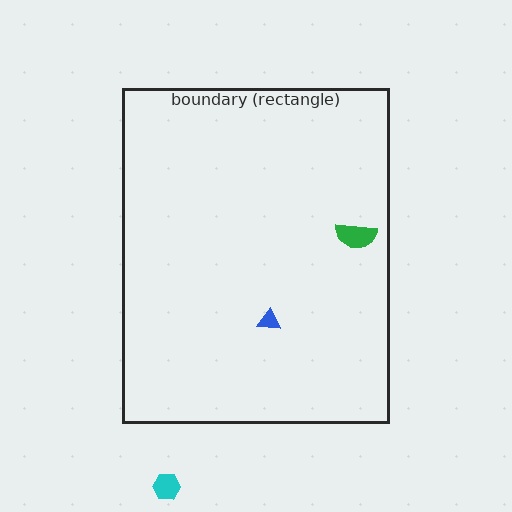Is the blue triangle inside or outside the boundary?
Inside.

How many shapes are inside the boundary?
2 inside, 1 outside.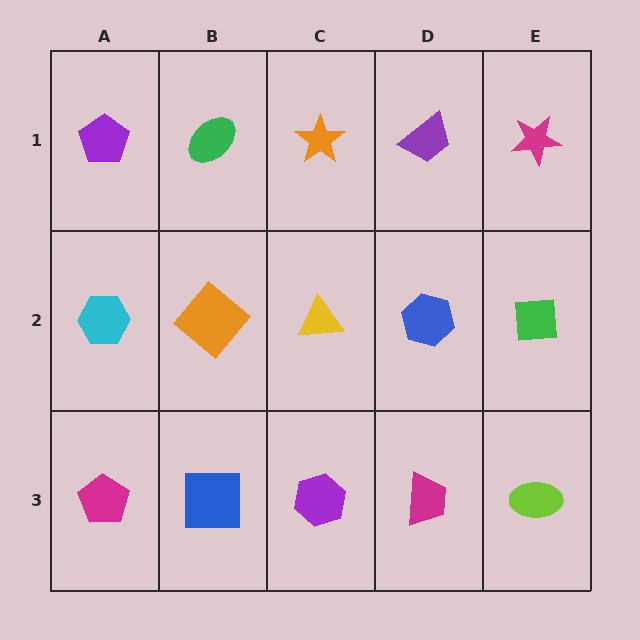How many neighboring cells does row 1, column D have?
3.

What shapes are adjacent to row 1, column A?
A cyan hexagon (row 2, column A), a green ellipse (row 1, column B).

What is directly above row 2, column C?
An orange star.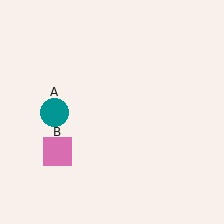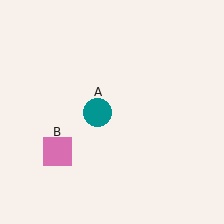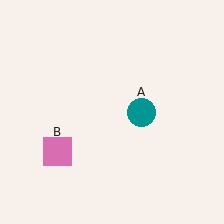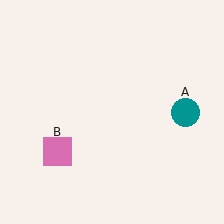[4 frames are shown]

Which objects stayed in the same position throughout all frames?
Pink square (object B) remained stationary.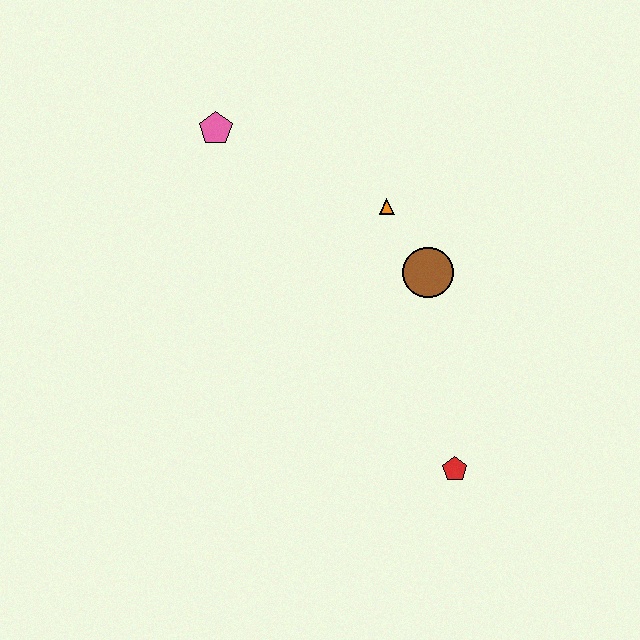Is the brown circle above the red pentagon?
Yes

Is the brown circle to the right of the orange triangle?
Yes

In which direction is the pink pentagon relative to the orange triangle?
The pink pentagon is to the left of the orange triangle.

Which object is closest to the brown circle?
The orange triangle is closest to the brown circle.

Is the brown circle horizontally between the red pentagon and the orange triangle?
Yes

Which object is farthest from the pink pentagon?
The red pentagon is farthest from the pink pentagon.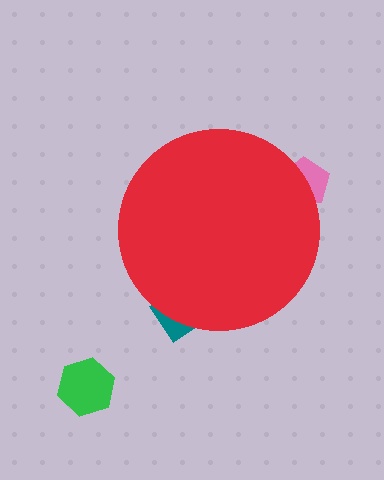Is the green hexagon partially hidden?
No, the green hexagon is fully visible.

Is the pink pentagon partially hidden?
Yes, the pink pentagon is partially hidden behind the red circle.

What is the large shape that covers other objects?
A red circle.